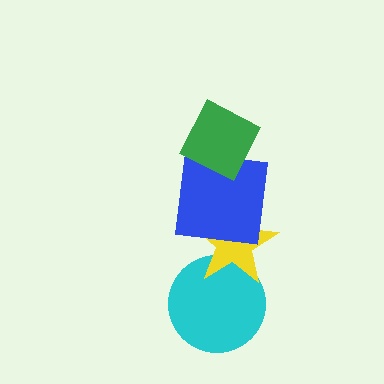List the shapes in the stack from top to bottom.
From top to bottom: the green diamond, the blue square, the yellow star, the cyan circle.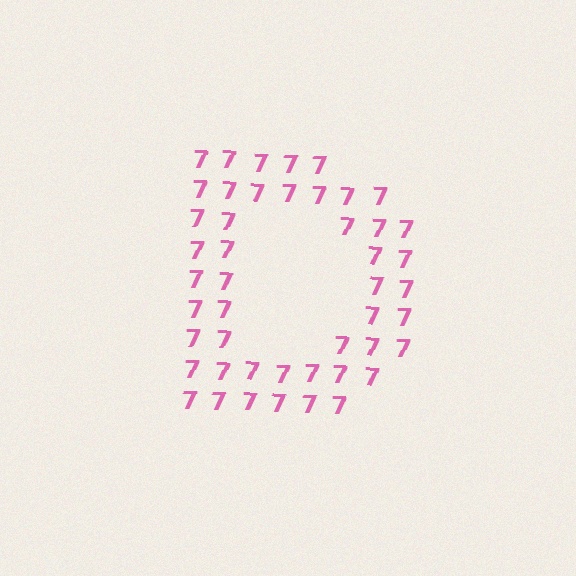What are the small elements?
The small elements are digit 7's.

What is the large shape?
The large shape is the letter D.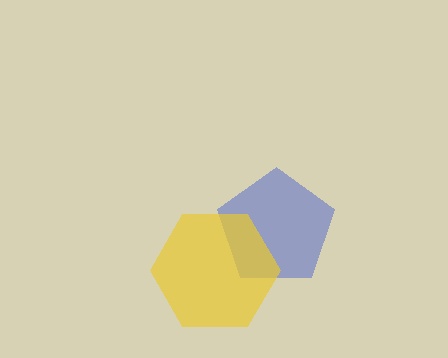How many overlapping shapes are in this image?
There are 2 overlapping shapes in the image.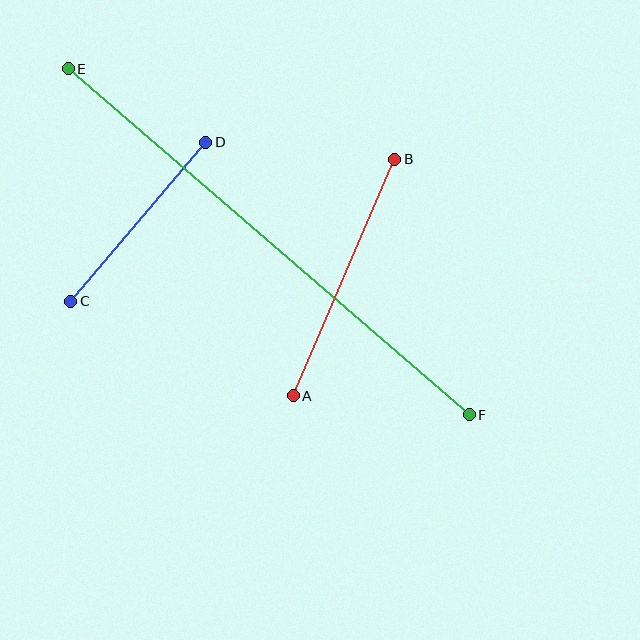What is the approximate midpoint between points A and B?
The midpoint is at approximately (344, 277) pixels.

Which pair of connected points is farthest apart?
Points E and F are farthest apart.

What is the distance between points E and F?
The distance is approximately 529 pixels.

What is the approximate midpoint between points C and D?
The midpoint is at approximately (138, 222) pixels.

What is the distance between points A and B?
The distance is approximately 257 pixels.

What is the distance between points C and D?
The distance is approximately 208 pixels.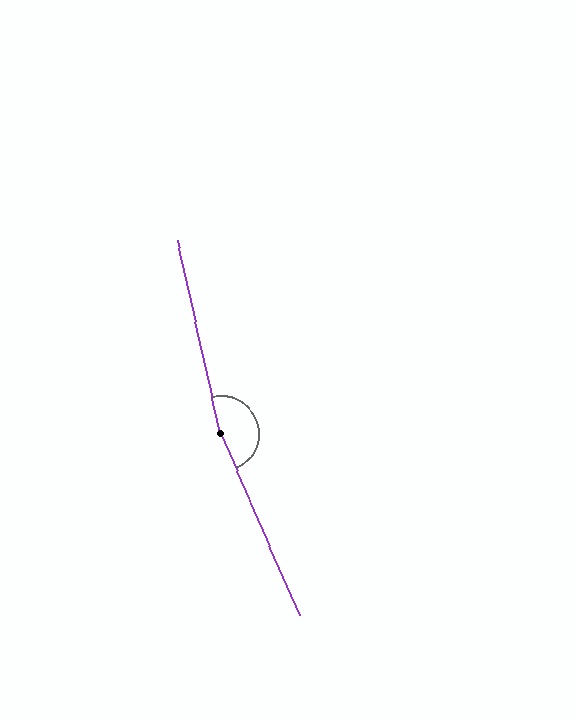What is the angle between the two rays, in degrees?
Approximately 169 degrees.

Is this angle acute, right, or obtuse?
It is obtuse.